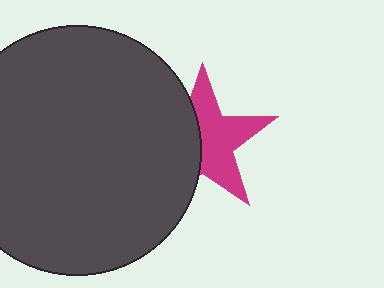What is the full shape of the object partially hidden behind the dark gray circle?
The partially hidden object is a magenta star.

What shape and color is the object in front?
The object in front is a dark gray circle.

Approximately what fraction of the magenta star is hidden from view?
Roughly 43% of the magenta star is hidden behind the dark gray circle.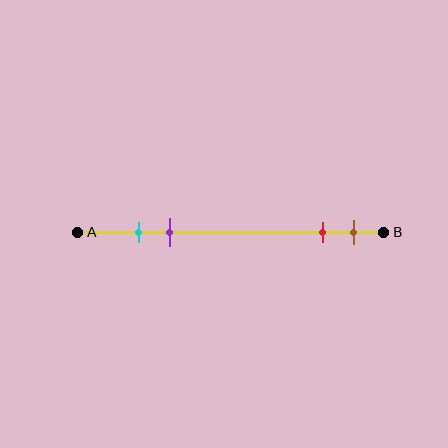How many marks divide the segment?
There are 4 marks dividing the segment.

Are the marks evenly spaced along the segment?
No, the marks are not evenly spaced.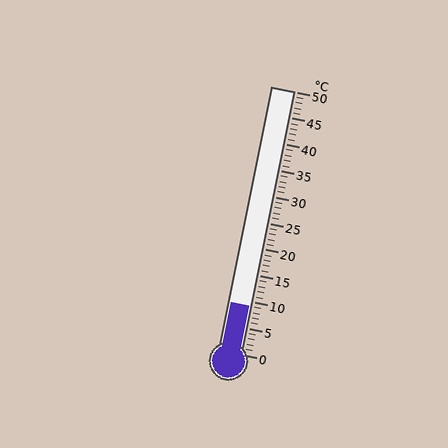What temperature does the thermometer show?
The thermometer shows approximately 9°C.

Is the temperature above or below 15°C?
The temperature is below 15°C.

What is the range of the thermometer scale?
The thermometer scale ranges from 0°C to 50°C.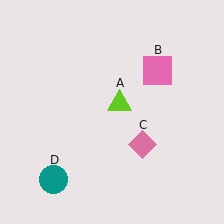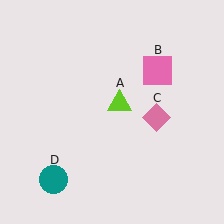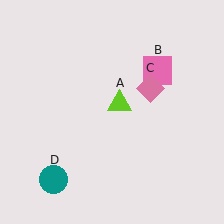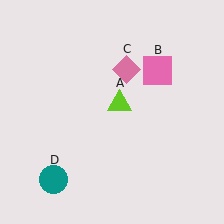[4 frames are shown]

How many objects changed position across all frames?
1 object changed position: pink diamond (object C).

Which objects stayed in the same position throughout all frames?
Lime triangle (object A) and pink square (object B) and teal circle (object D) remained stationary.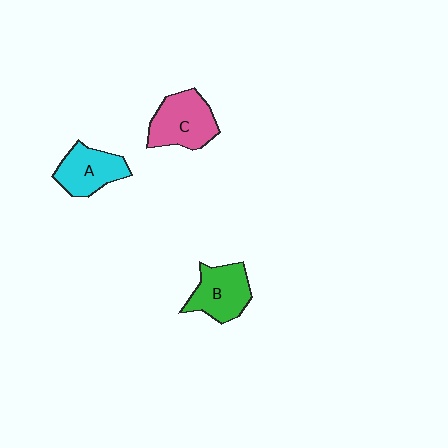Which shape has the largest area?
Shape C (pink).